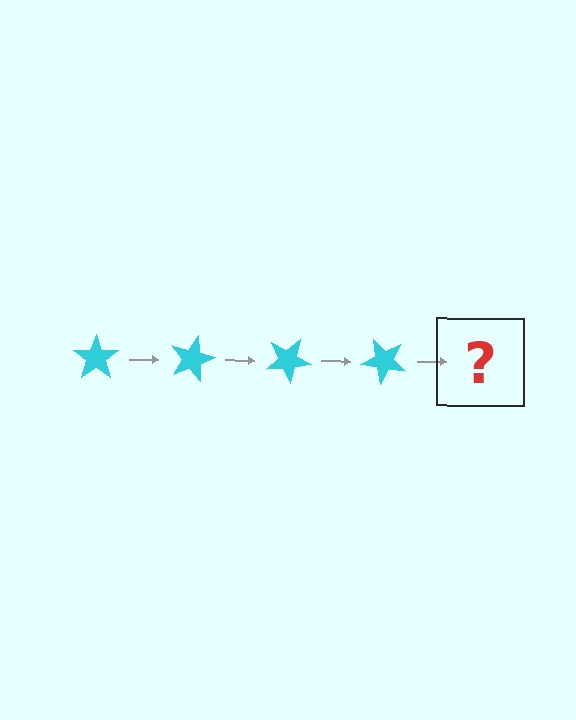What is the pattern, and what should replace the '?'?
The pattern is that the star rotates 15 degrees each step. The '?' should be a cyan star rotated 60 degrees.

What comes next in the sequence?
The next element should be a cyan star rotated 60 degrees.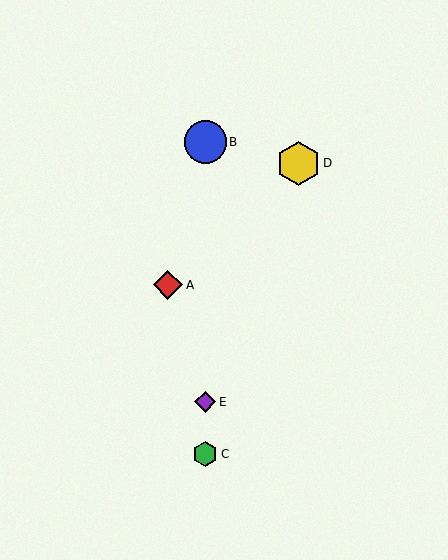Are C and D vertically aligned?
No, C is at x≈205 and D is at x≈298.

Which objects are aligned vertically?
Objects B, C, E are aligned vertically.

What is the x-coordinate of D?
Object D is at x≈298.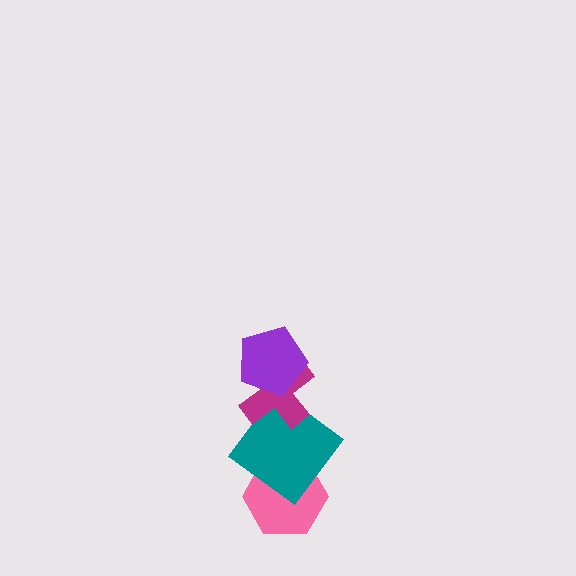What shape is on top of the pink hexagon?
The teal diamond is on top of the pink hexagon.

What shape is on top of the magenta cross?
The purple pentagon is on top of the magenta cross.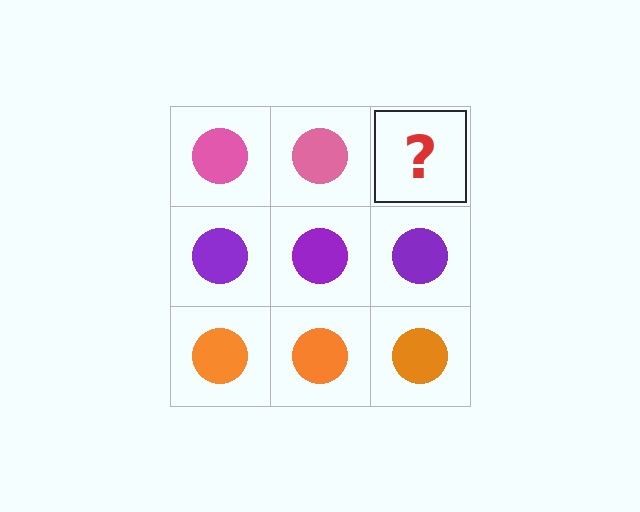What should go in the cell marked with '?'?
The missing cell should contain a pink circle.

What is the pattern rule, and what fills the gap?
The rule is that each row has a consistent color. The gap should be filled with a pink circle.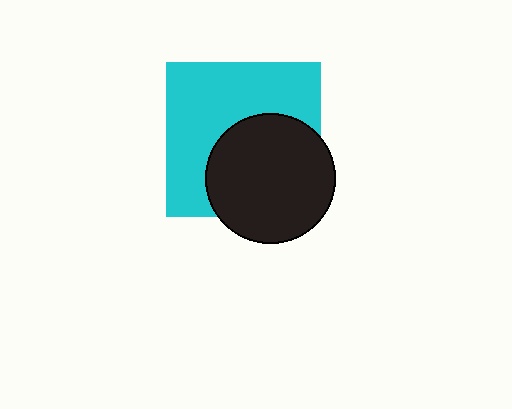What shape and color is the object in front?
The object in front is a black circle.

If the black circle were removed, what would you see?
You would see the complete cyan square.